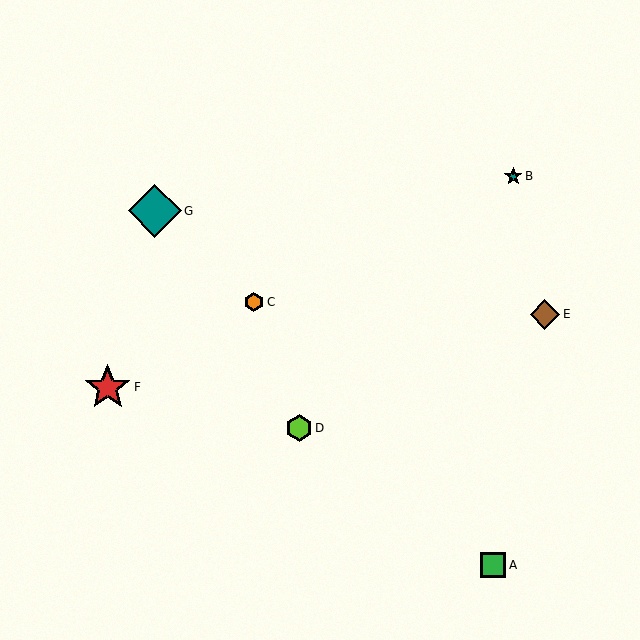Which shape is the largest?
The teal diamond (labeled G) is the largest.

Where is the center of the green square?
The center of the green square is at (493, 565).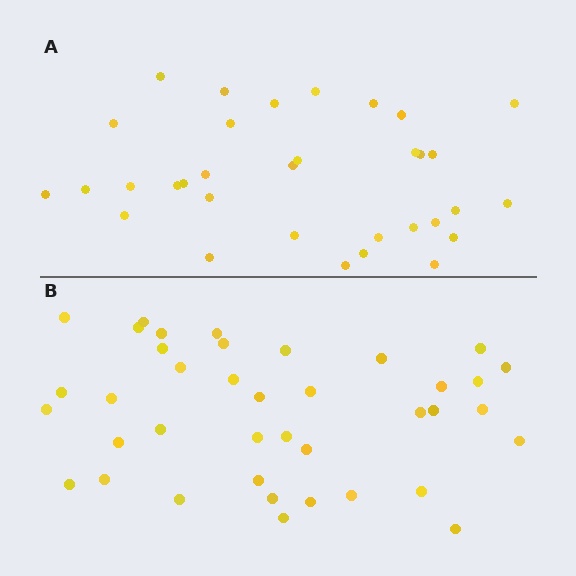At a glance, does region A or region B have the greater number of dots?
Region B (the bottom region) has more dots.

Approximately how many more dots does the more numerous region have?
Region B has about 6 more dots than region A.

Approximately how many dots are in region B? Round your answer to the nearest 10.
About 40 dots. (The exact count is 39, which rounds to 40.)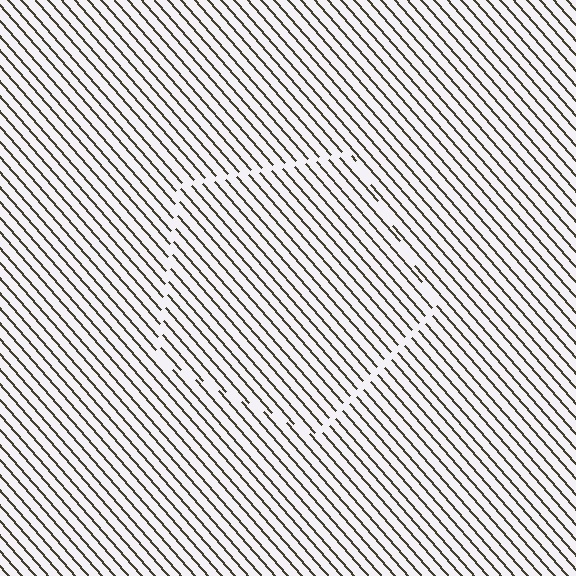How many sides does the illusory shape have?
5 sides — the line-ends trace a pentagon.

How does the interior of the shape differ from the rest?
The interior of the shape contains the same grating, shifted by half a period — the contour is defined by the phase discontinuity where line-ends from the inner and outer gratings abut.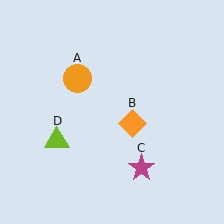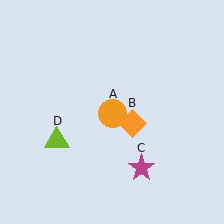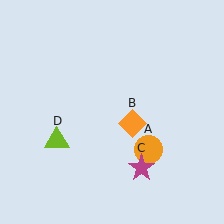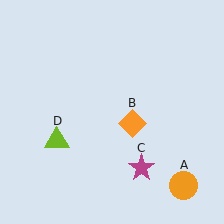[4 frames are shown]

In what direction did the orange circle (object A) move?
The orange circle (object A) moved down and to the right.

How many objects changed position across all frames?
1 object changed position: orange circle (object A).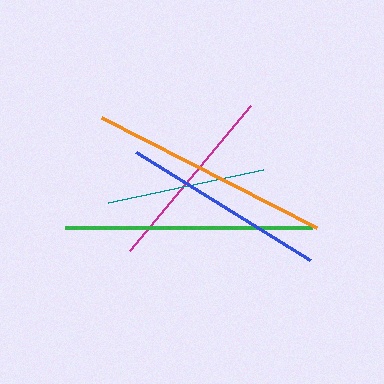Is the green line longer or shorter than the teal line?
The green line is longer than the teal line.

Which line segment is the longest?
The green line is the longest at approximately 247 pixels.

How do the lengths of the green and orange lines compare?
The green and orange lines are approximately the same length.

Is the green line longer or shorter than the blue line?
The green line is longer than the blue line.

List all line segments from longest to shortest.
From longest to shortest: green, orange, blue, magenta, teal.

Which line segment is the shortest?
The teal line is the shortest at approximately 159 pixels.